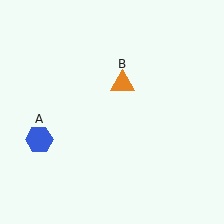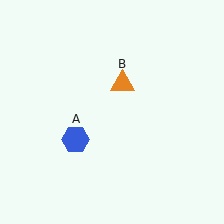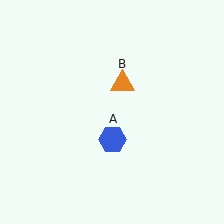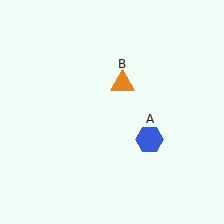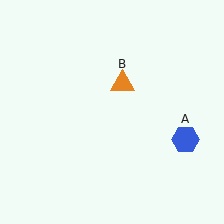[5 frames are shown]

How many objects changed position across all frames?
1 object changed position: blue hexagon (object A).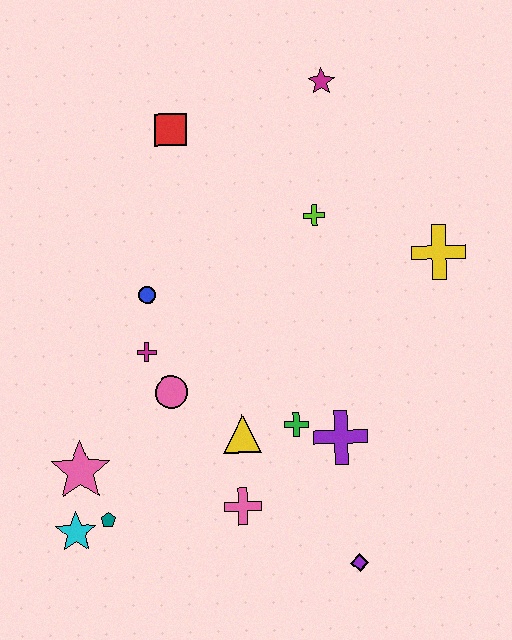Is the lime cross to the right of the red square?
Yes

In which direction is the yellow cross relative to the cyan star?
The yellow cross is to the right of the cyan star.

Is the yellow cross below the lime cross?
Yes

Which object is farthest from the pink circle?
The magenta star is farthest from the pink circle.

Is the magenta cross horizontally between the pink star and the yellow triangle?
Yes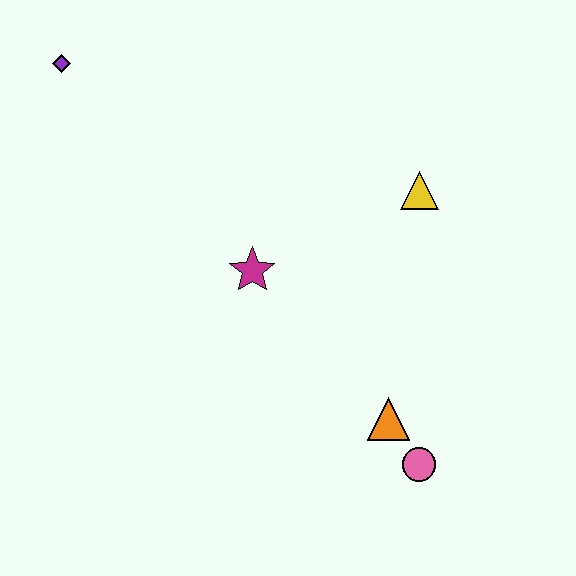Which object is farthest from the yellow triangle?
The purple diamond is farthest from the yellow triangle.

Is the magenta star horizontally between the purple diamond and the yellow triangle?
Yes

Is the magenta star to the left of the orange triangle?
Yes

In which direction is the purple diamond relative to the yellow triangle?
The purple diamond is to the left of the yellow triangle.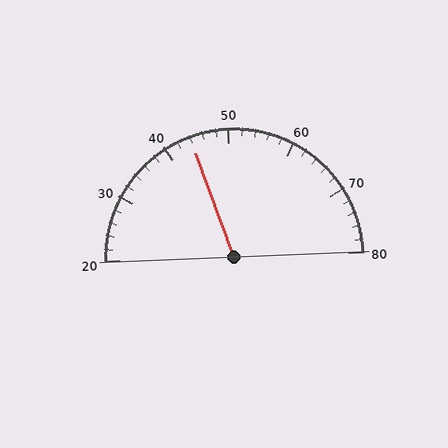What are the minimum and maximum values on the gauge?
The gauge ranges from 20 to 80.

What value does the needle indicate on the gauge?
The needle indicates approximately 44.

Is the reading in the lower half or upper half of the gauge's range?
The reading is in the lower half of the range (20 to 80).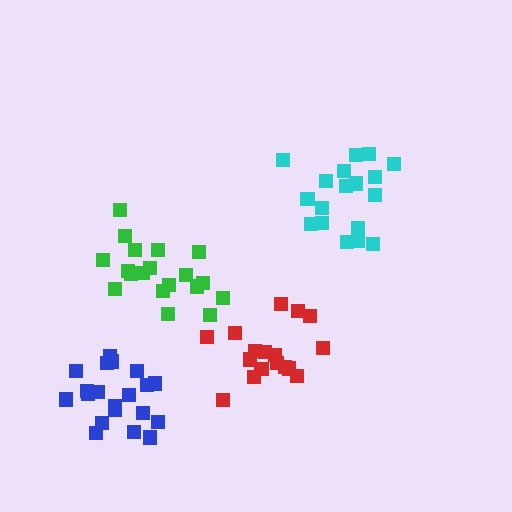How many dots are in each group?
Group 1: 17 dots, Group 2: 20 dots, Group 3: 20 dots, Group 4: 18 dots (75 total).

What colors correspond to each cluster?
The clusters are colored: red, green, blue, cyan.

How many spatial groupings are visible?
There are 4 spatial groupings.